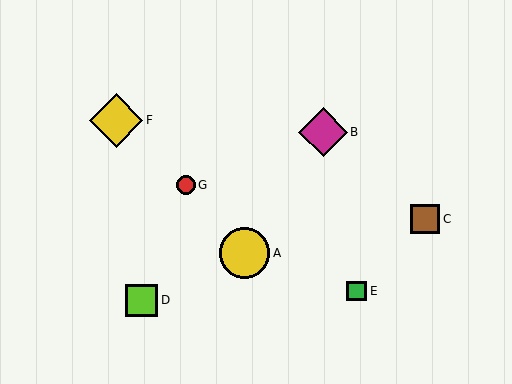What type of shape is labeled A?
Shape A is a yellow circle.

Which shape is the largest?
The yellow diamond (labeled F) is the largest.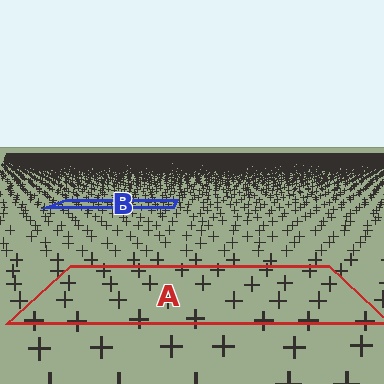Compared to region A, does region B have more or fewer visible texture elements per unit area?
Region B has more texture elements per unit area — they are packed more densely because it is farther away.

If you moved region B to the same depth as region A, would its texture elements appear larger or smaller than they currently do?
They would appear larger. At a closer depth, the same texture elements are projected at a bigger on-screen size.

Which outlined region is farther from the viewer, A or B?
Region B is farther from the viewer — the texture elements inside it appear smaller and more densely packed.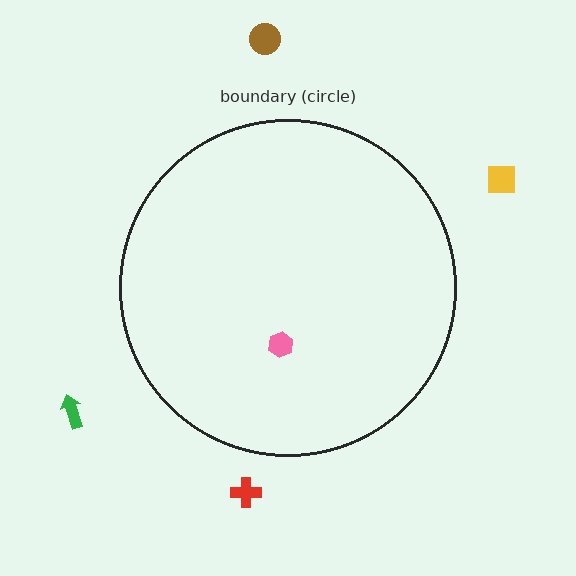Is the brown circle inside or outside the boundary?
Outside.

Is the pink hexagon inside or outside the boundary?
Inside.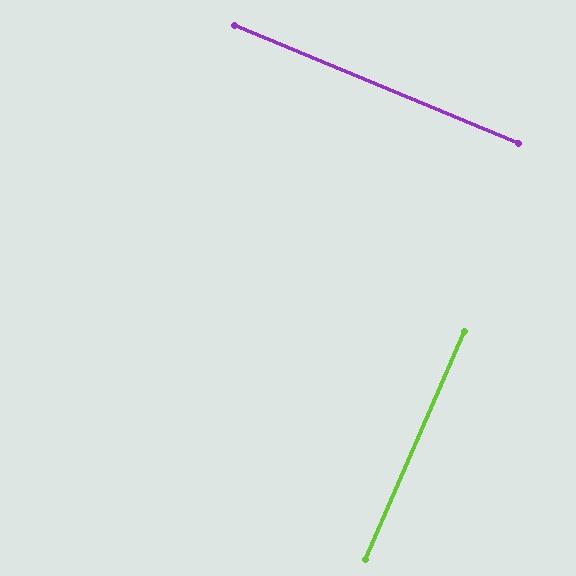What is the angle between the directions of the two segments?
Approximately 89 degrees.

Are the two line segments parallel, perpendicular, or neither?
Perpendicular — they meet at approximately 89°.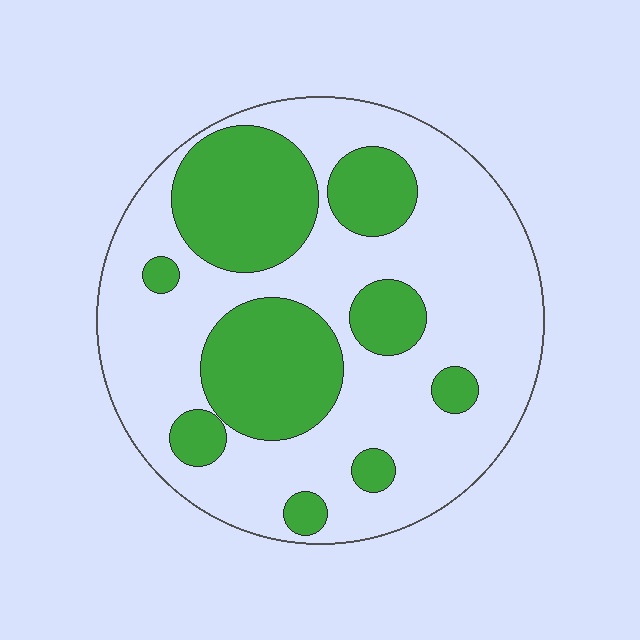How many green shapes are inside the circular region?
9.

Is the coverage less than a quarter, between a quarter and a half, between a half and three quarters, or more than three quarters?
Between a quarter and a half.